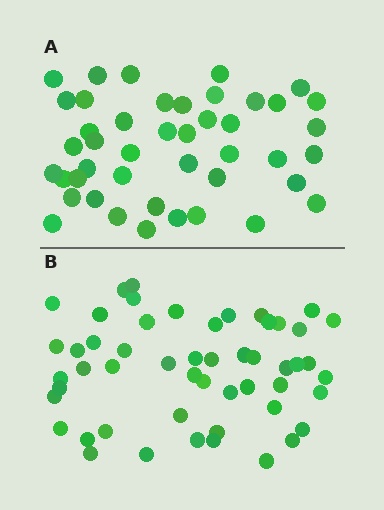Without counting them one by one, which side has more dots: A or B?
Region B (the bottom region) has more dots.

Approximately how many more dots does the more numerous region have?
Region B has roughly 8 or so more dots than region A.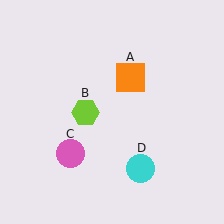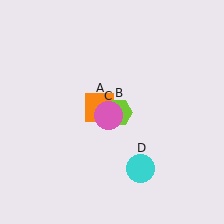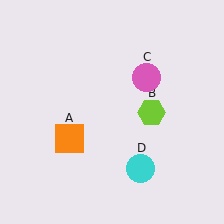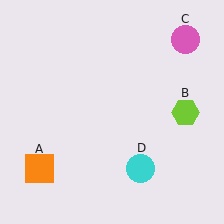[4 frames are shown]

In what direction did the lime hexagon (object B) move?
The lime hexagon (object B) moved right.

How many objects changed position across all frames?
3 objects changed position: orange square (object A), lime hexagon (object B), pink circle (object C).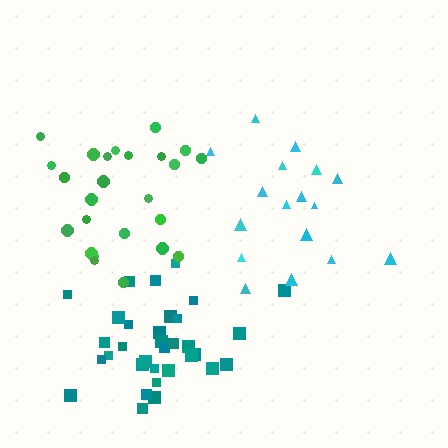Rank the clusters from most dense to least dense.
teal, green, cyan.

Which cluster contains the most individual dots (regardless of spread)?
Teal (33).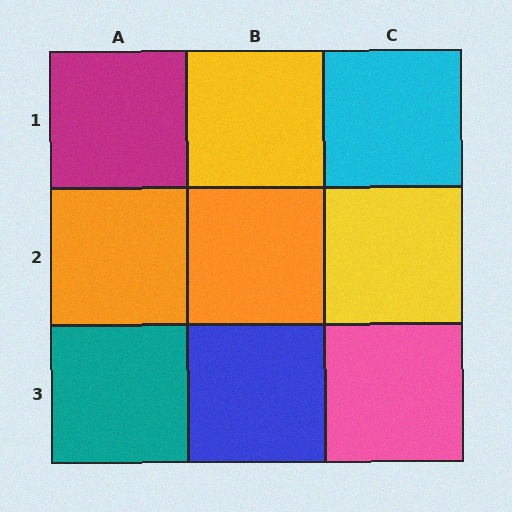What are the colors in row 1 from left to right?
Magenta, yellow, cyan.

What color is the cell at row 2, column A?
Orange.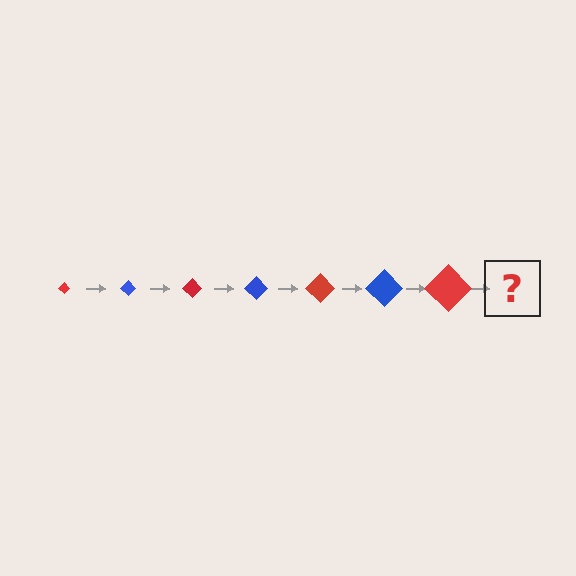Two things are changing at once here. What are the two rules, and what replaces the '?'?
The two rules are that the diamond grows larger each step and the color cycles through red and blue. The '?' should be a blue diamond, larger than the previous one.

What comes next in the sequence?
The next element should be a blue diamond, larger than the previous one.